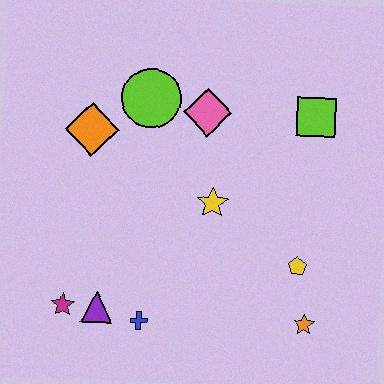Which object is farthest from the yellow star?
The magenta star is farthest from the yellow star.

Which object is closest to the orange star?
The yellow pentagon is closest to the orange star.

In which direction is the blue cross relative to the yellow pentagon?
The blue cross is to the left of the yellow pentagon.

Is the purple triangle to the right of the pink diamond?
No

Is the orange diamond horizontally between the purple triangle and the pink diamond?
No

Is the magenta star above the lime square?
No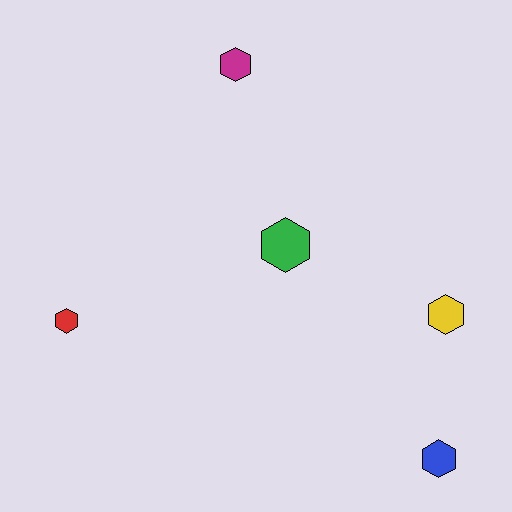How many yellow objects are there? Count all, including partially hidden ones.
There is 1 yellow object.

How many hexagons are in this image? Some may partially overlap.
There are 5 hexagons.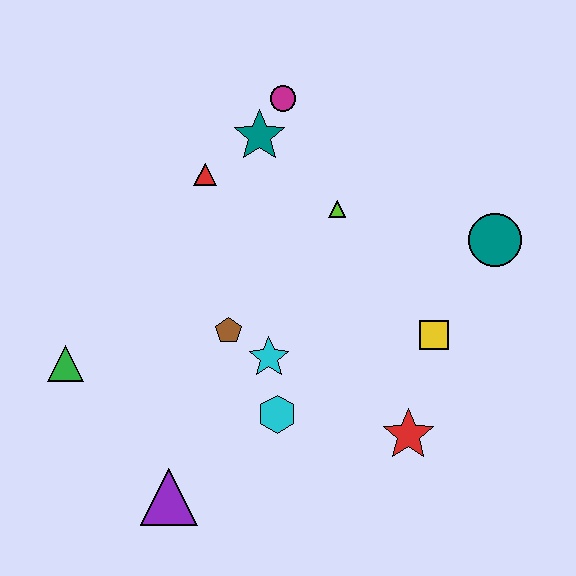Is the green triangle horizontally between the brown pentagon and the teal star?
No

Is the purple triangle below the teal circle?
Yes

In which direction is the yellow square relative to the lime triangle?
The yellow square is below the lime triangle.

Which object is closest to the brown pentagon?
The cyan star is closest to the brown pentagon.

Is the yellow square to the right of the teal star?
Yes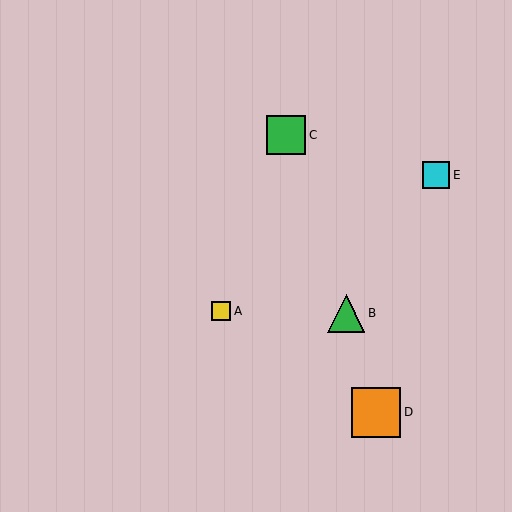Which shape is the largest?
The orange square (labeled D) is the largest.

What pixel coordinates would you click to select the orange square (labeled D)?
Click at (376, 412) to select the orange square D.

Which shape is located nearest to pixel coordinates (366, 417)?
The orange square (labeled D) at (376, 412) is nearest to that location.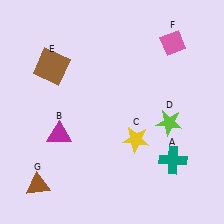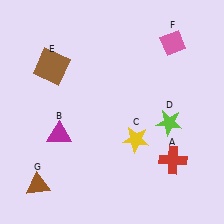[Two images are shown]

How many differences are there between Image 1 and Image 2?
There is 1 difference between the two images.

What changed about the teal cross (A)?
In Image 1, A is teal. In Image 2, it changed to red.